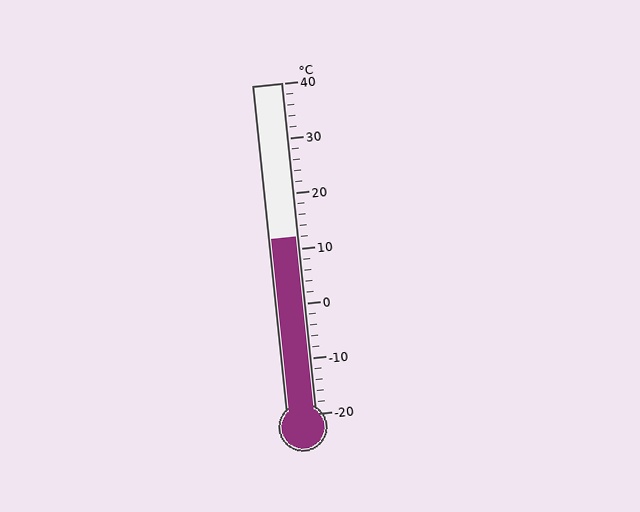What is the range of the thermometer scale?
The thermometer scale ranges from -20°C to 40°C.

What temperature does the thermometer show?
The thermometer shows approximately 12°C.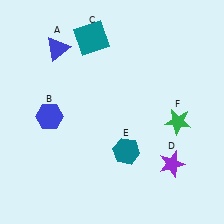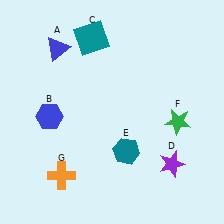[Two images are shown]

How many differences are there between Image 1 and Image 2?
There is 1 difference between the two images.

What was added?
An orange cross (G) was added in Image 2.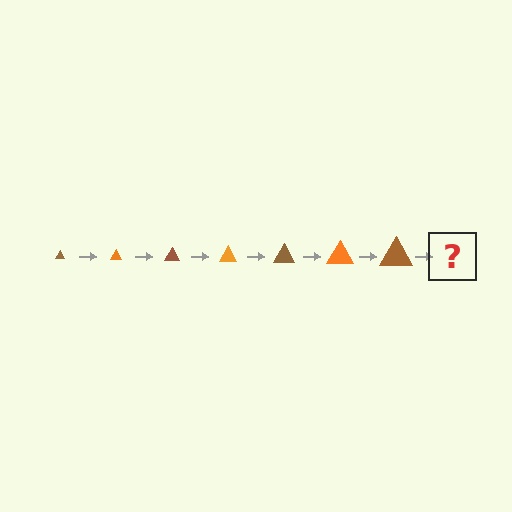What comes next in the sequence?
The next element should be an orange triangle, larger than the previous one.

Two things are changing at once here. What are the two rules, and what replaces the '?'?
The two rules are that the triangle grows larger each step and the color cycles through brown and orange. The '?' should be an orange triangle, larger than the previous one.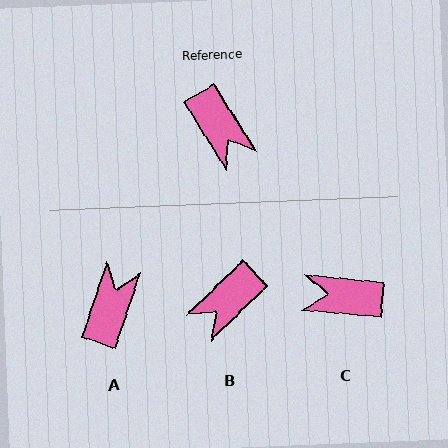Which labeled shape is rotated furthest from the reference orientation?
A, about 130 degrees away.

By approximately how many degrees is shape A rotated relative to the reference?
Approximately 130 degrees counter-clockwise.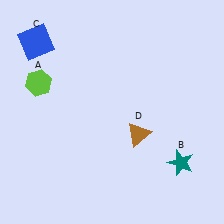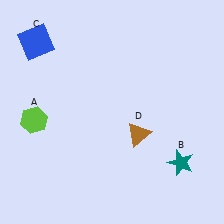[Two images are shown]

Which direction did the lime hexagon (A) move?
The lime hexagon (A) moved down.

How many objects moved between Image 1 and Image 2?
1 object moved between the two images.